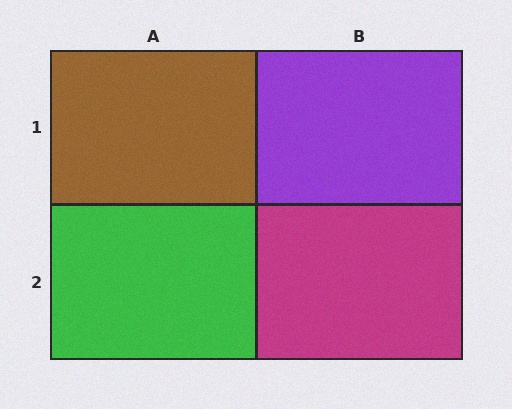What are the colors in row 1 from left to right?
Brown, purple.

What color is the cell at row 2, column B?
Magenta.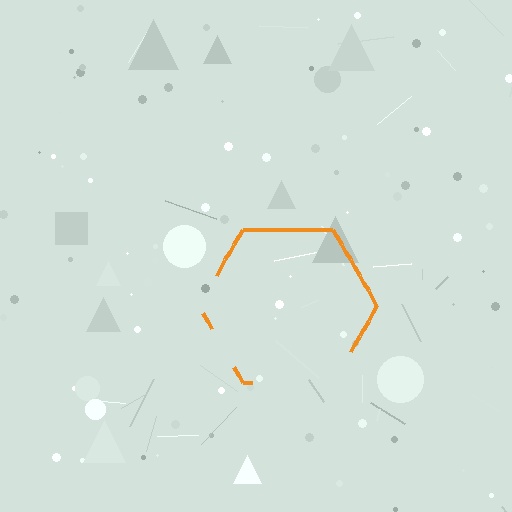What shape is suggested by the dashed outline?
The dashed outline suggests a hexagon.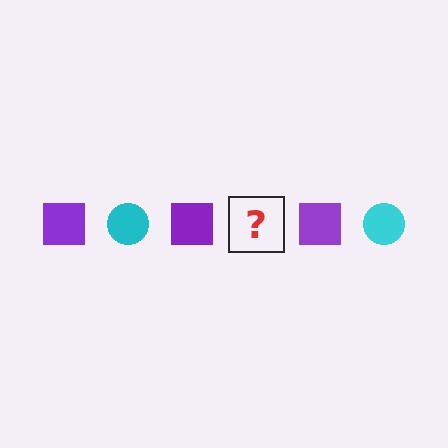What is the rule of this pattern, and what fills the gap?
The rule is that the pattern alternates between purple square and cyan circle. The gap should be filled with a cyan circle.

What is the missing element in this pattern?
The missing element is a cyan circle.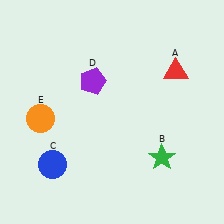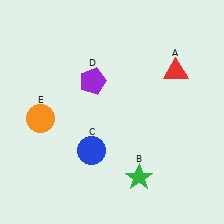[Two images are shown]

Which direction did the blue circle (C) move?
The blue circle (C) moved right.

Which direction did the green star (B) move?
The green star (B) moved left.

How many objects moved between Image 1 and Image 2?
2 objects moved between the two images.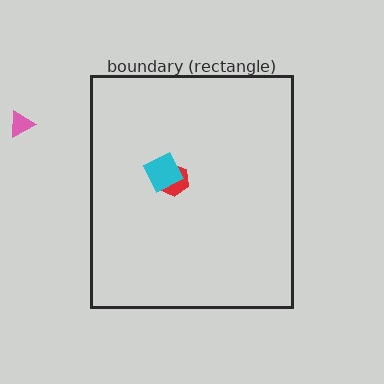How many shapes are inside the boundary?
2 inside, 1 outside.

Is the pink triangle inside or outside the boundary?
Outside.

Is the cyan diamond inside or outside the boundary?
Inside.